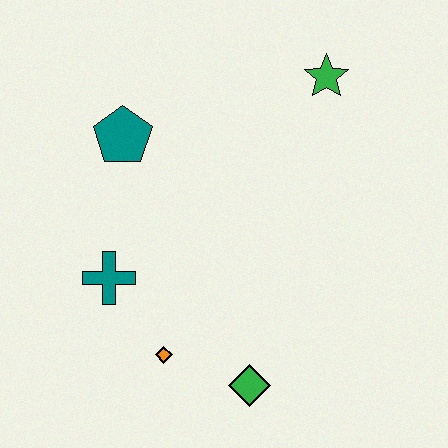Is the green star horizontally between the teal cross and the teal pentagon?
No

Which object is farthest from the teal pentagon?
The green diamond is farthest from the teal pentagon.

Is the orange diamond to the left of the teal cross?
No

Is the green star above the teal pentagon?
Yes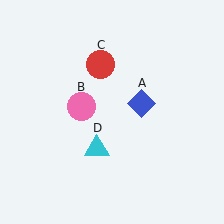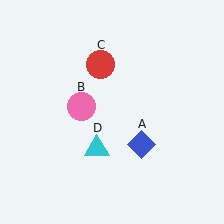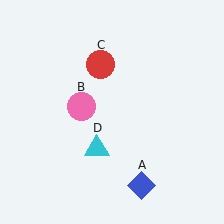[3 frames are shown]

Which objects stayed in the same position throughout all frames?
Pink circle (object B) and red circle (object C) and cyan triangle (object D) remained stationary.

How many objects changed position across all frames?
1 object changed position: blue diamond (object A).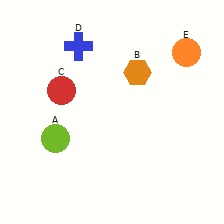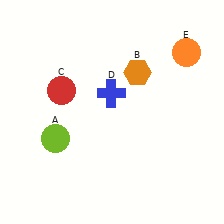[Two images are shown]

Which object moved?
The blue cross (D) moved down.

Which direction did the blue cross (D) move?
The blue cross (D) moved down.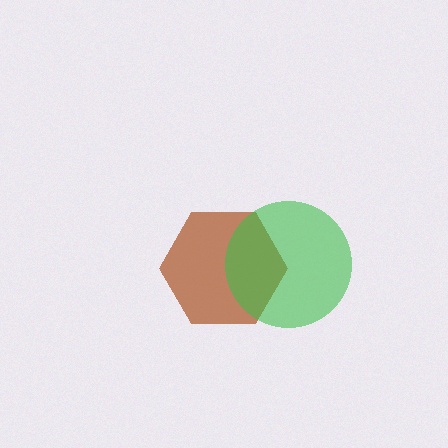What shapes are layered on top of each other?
The layered shapes are: a brown hexagon, a green circle.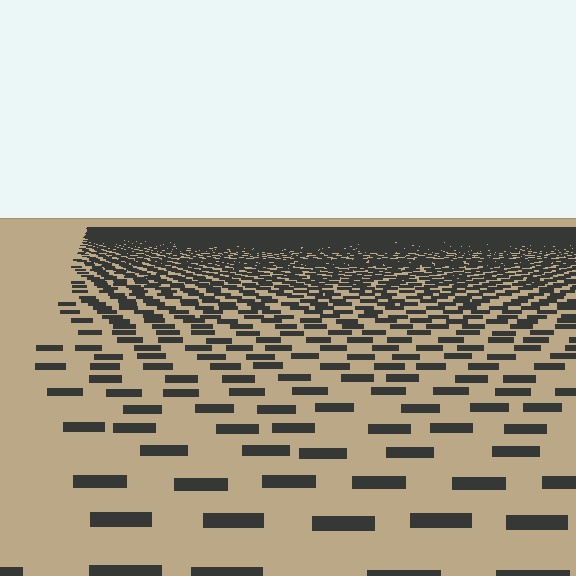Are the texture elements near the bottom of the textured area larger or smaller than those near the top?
Larger. Near the bottom, elements are closer to the viewer and appear at a bigger on-screen size.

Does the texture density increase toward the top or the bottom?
Density increases toward the top.